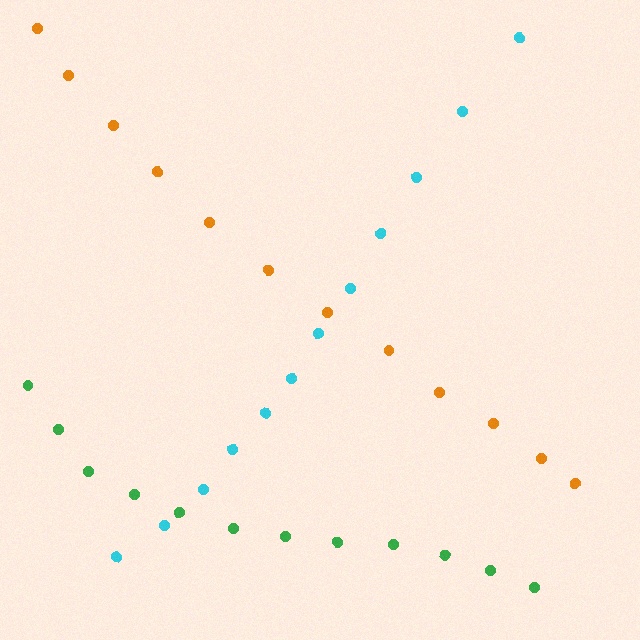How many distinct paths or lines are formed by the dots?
There are 3 distinct paths.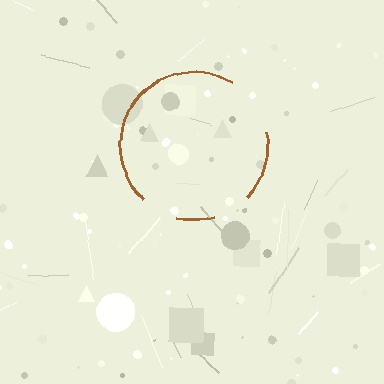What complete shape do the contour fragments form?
The contour fragments form a circle.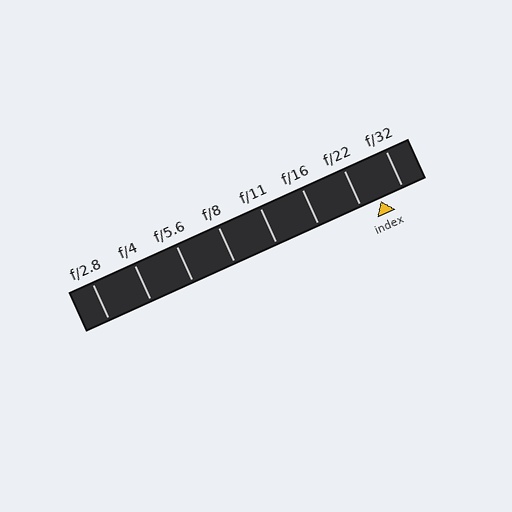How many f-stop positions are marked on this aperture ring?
There are 8 f-stop positions marked.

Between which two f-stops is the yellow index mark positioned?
The index mark is between f/22 and f/32.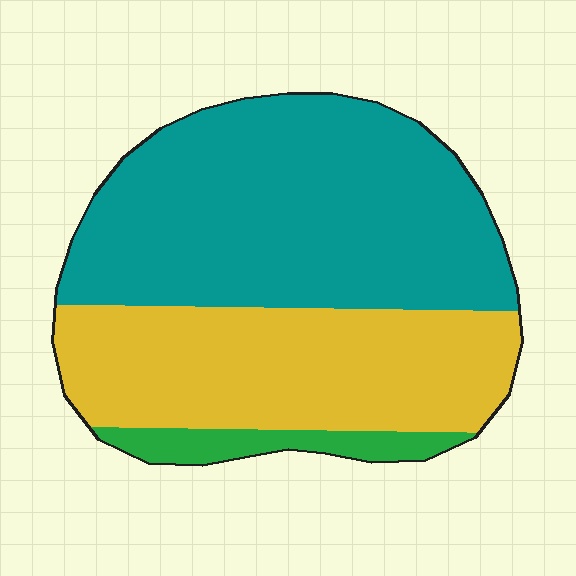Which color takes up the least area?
Green, at roughly 5%.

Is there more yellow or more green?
Yellow.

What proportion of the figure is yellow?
Yellow takes up about three eighths (3/8) of the figure.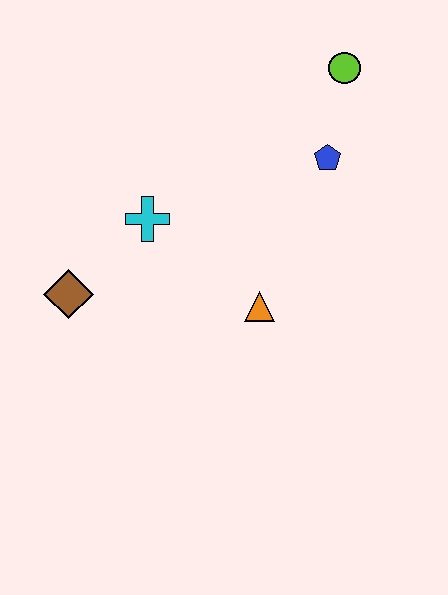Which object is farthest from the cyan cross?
The lime circle is farthest from the cyan cross.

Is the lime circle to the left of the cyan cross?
No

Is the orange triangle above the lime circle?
No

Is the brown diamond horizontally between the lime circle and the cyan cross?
No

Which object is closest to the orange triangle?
The cyan cross is closest to the orange triangle.